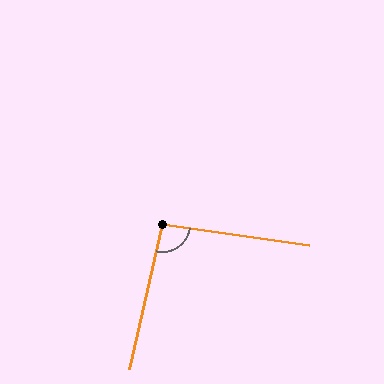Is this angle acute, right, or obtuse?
It is approximately a right angle.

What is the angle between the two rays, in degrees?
Approximately 95 degrees.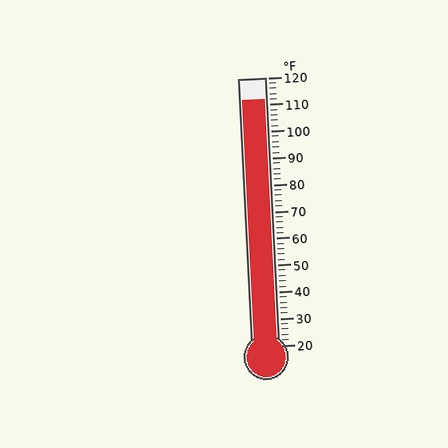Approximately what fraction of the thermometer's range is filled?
The thermometer is filled to approximately 90% of its range.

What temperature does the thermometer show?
The thermometer shows approximately 112°F.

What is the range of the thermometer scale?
The thermometer scale ranges from 20°F to 120°F.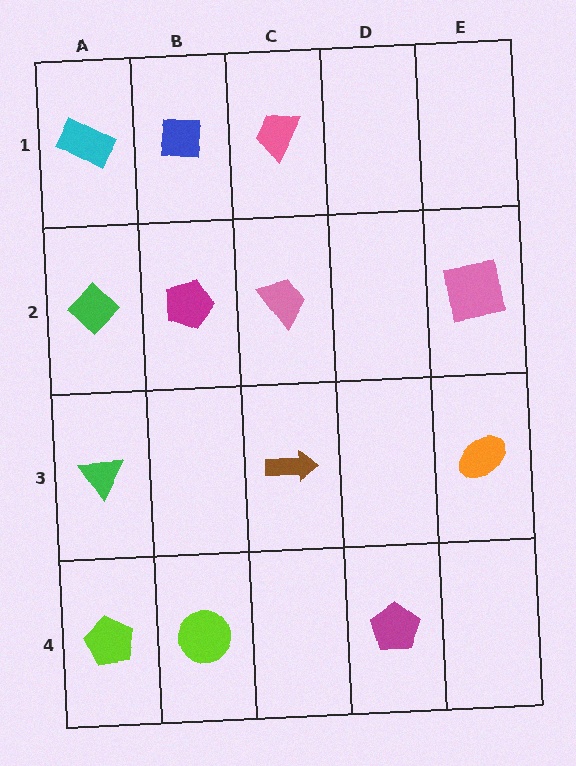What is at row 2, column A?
A green diamond.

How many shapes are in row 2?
4 shapes.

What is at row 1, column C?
A pink trapezoid.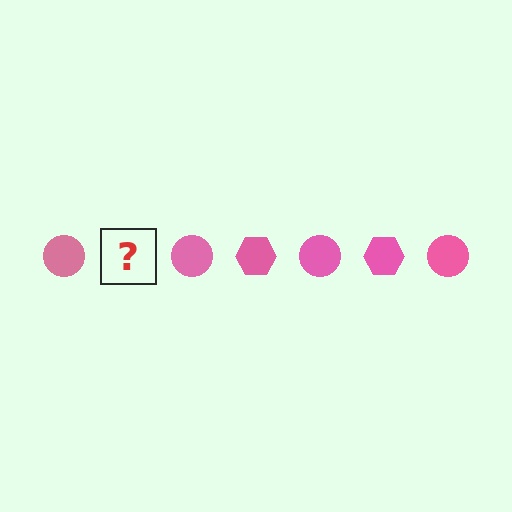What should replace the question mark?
The question mark should be replaced with a pink hexagon.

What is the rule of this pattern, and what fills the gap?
The rule is that the pattern cycles through circle, hexagon shapes in pink. The gap should be filled with a pink hexagon.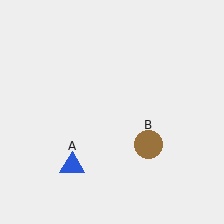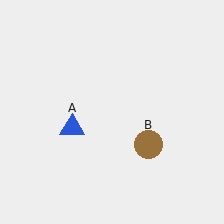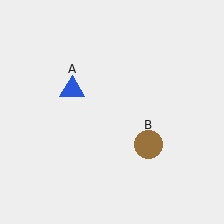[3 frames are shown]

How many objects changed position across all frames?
1 object changed position: blue triangle (object A).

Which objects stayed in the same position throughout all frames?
Brown circle (object B) remained stationary.